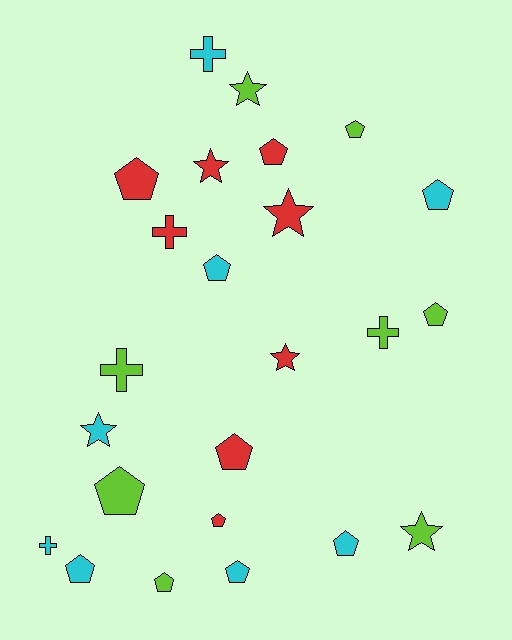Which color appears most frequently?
Lime, with 8 objects.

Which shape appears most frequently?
Pentagon, with 13 objects.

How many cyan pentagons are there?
There are 5 cyan pentagons.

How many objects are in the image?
There are 24 objects.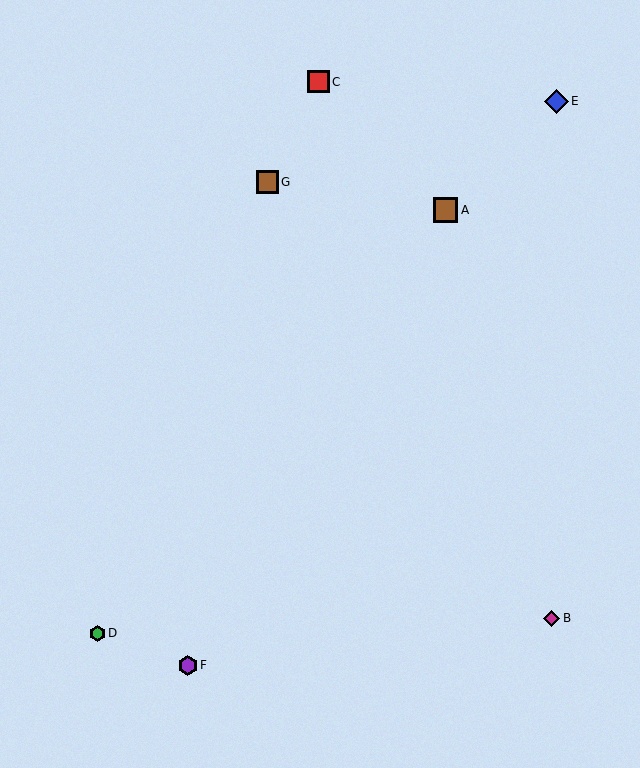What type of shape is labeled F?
Shape F is a purple hexagon.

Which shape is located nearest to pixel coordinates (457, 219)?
The brown square (labeled A) at (445, 210) is nearest to that location.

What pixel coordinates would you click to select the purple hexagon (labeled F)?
Click at (188, 665) to select the purple hexagon F.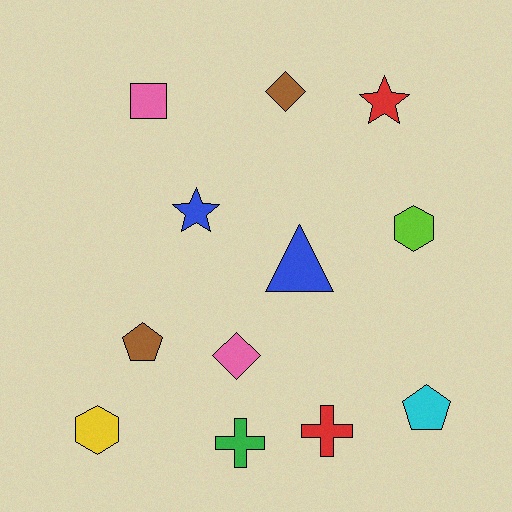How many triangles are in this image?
There is 1 triangle.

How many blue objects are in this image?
There are 2 blue objects.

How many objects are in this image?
There are 12 objects.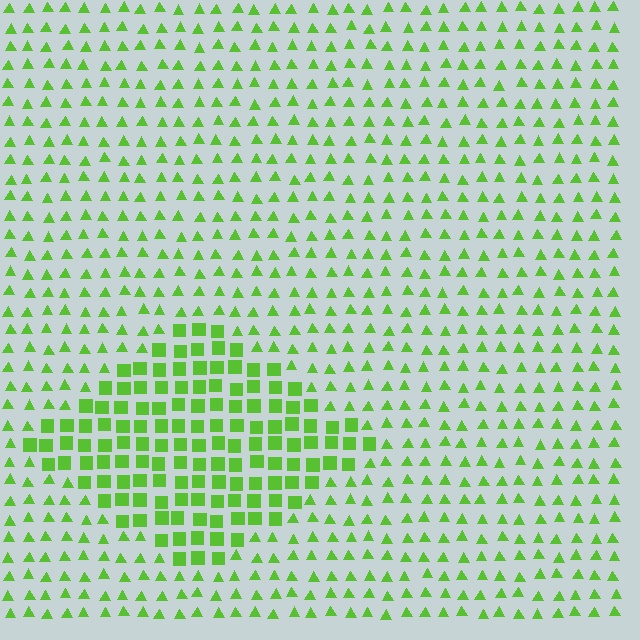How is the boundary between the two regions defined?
The boundary is defined by a change in element shape: squares inside vs. triangles outside. All elements share the same color and spacing.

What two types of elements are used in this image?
The image uses squares inside the diamond region and triangles outside it.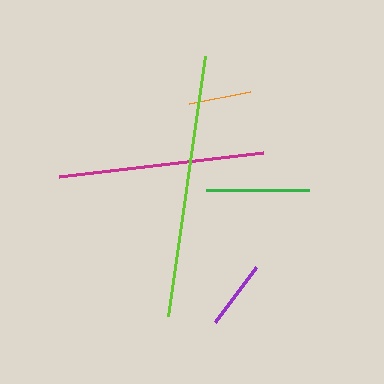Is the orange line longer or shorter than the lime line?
The lime line is longer than the orange line.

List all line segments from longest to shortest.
From longest to shortest: lime, magenta, green, purple, orange.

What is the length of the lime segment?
The lime segment is approximately 262 pixels long.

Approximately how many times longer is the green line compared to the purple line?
The green line is approximately 1.5 times the length of the purple line.